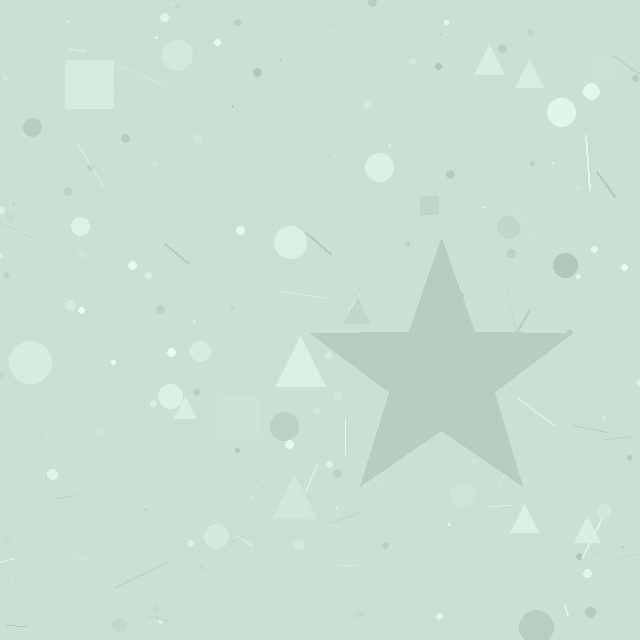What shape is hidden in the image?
A star is hidden in the image.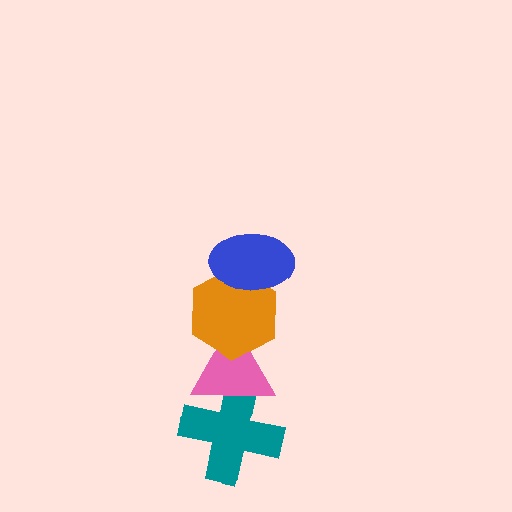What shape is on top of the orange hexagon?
The blue ellipse is on top of the orange hexagon.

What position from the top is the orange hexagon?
The orange hexagon is 2nd from the top.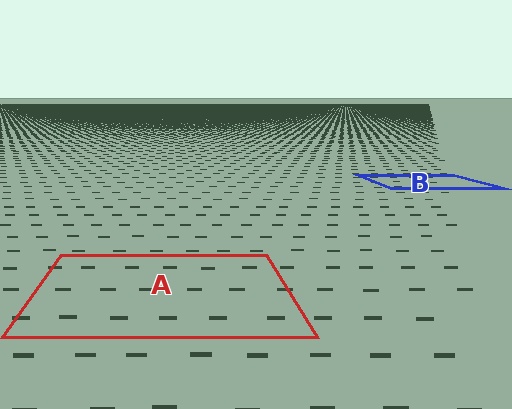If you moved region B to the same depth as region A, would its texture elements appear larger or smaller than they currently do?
They would appear larger. At a closer depth, the same texture elements are projected at a bigger on-screen size.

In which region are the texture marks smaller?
The texture marks are smaller in region B, because it is farther away.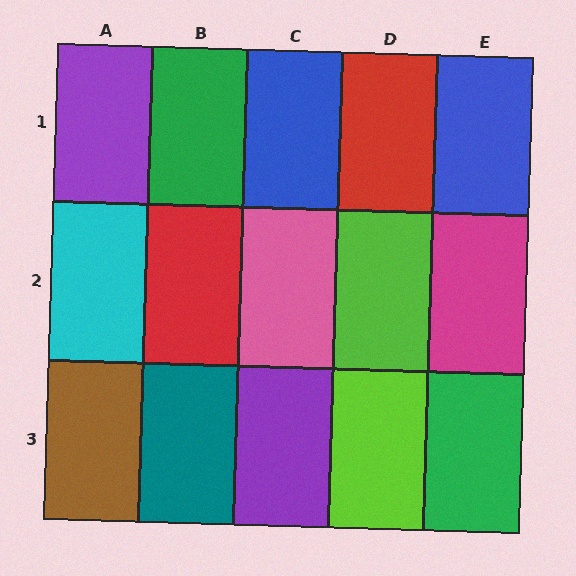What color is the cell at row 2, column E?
Magenta.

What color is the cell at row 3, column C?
Purple.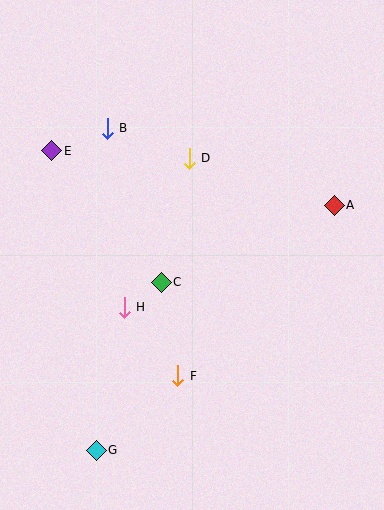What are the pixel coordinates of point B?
Point B is at (107, 128).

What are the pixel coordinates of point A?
Point A is at (334, 205).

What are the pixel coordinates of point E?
Point E is at (52, 151).